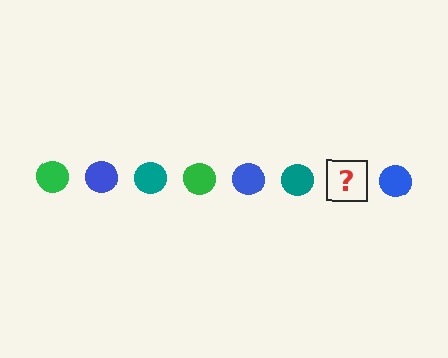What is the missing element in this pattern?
The missing element is a green circle.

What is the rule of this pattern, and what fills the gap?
The rule is that the pattern cycles through green, blue, teal circles. The gap should be filled with a green circle.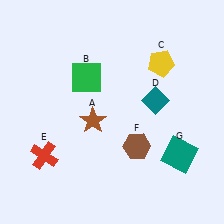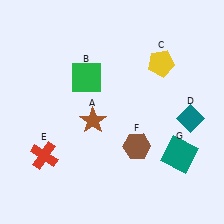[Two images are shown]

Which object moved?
The teal diamond (D) moved right.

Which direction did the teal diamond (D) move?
The teal diamond (D) moved right.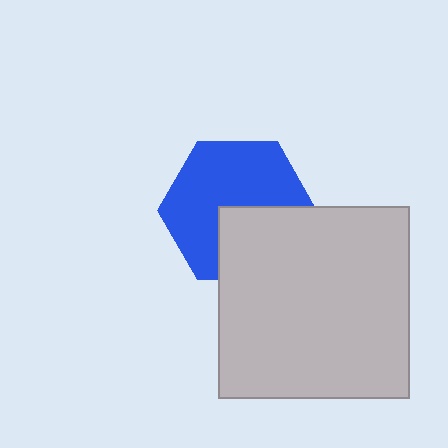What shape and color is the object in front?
The object in front is a light gray square.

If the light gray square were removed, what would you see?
You would see the complete blue hexagon.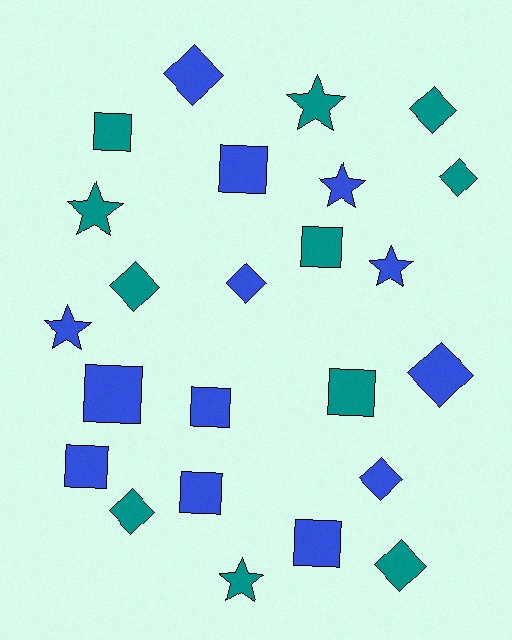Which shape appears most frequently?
Square, with 9 objects.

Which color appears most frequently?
Blue, with 13 objects.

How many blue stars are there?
There are 3 blue stars.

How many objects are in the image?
There are 24 objects.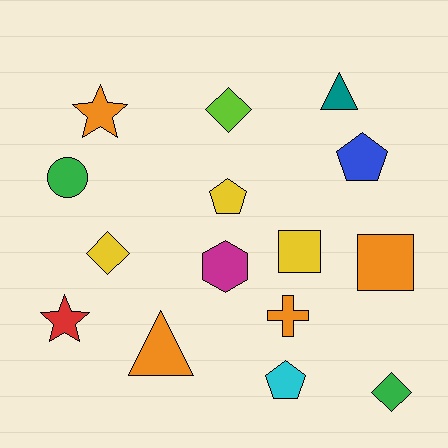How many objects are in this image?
There are 15 objects.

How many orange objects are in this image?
There are 4 orange objects.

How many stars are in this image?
There are 2 stars.